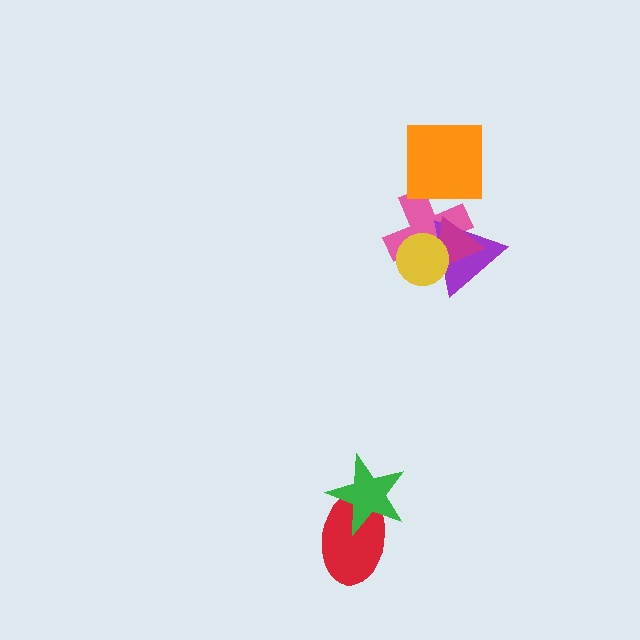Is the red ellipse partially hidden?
Yes, it is partially covered by another shape.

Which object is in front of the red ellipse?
The green star is in front of the red ellipse.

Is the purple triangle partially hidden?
Yes, it is partially covered by another shape.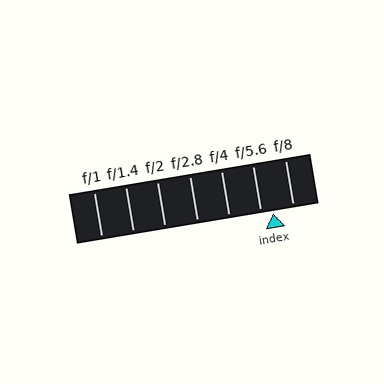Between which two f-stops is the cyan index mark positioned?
The index mark is between f/5.6 and f/8.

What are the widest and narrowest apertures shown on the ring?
The widest aperture shown is f/1 and the narrowest is f/8.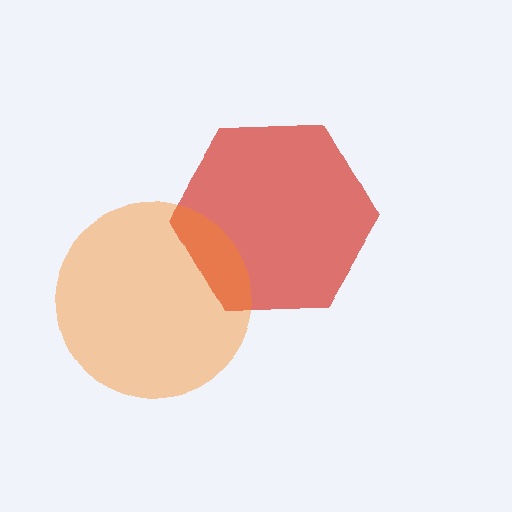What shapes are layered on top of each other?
The layered shapes are: a red hexagon, an orange circle.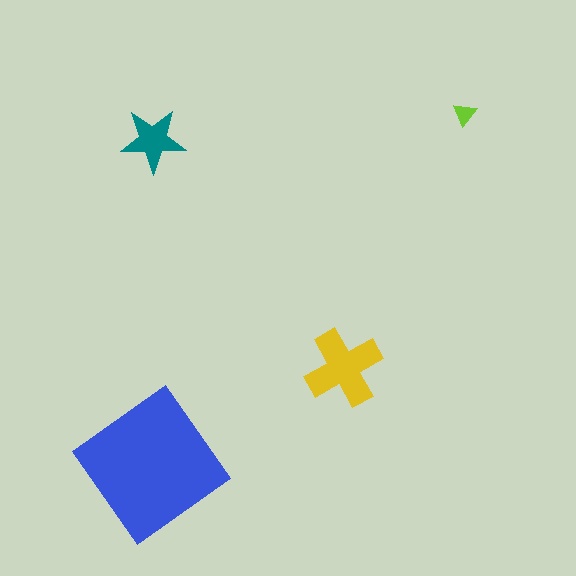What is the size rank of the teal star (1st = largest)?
3rd.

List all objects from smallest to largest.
The lime triangle, the teal star, the yellow cross, the blue diamond.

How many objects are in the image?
There are 4 objects in the image.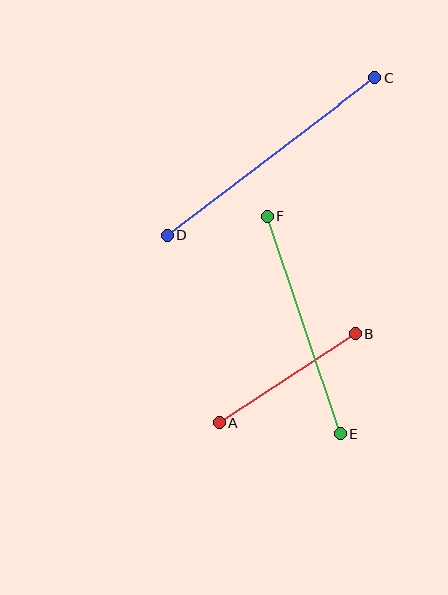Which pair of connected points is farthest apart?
Points C and D are farthest apart.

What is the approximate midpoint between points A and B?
The midpoint is at approximately (287, 378) pixels.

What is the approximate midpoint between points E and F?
The midpoint is at approximately (304, 325) pixels.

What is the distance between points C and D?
The distance is approximately 261 pixels.